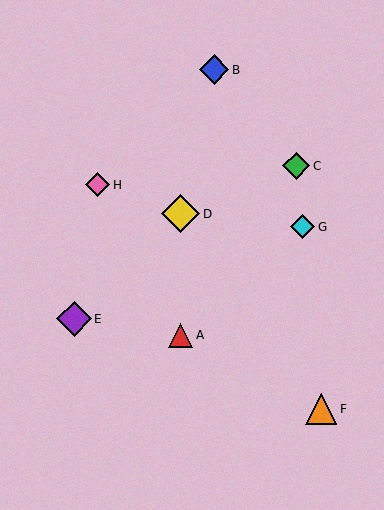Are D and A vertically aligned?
Yes, both are at x≈181.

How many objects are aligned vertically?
2 objects (A, D) are aligned vertically.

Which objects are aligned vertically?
Objects A, D are aligned vertically.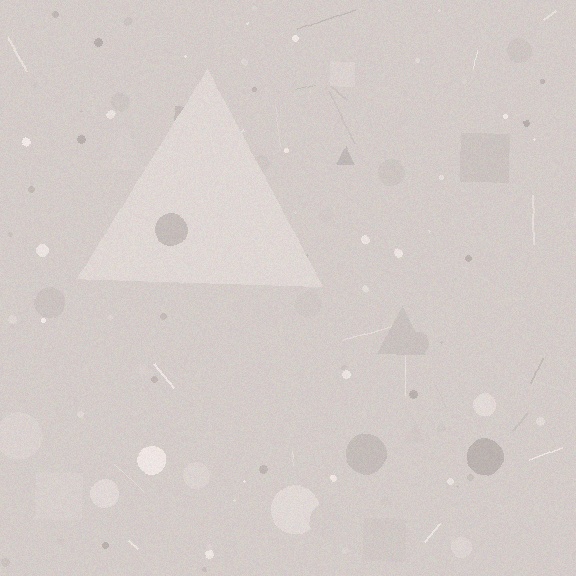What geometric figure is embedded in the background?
A triangle is embedded in the background.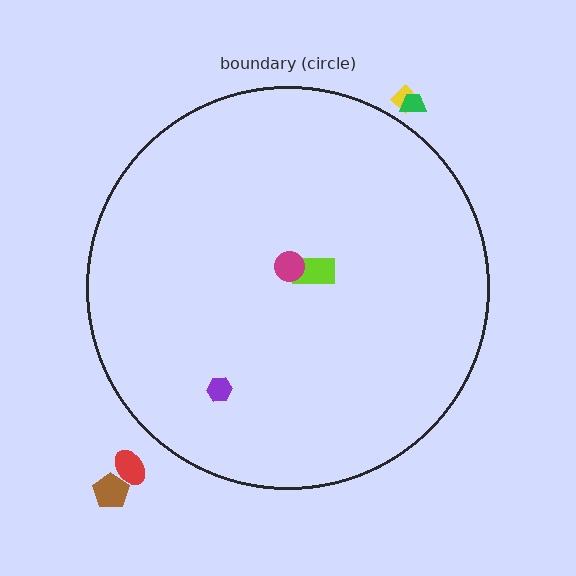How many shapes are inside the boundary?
3 inside, 4 outside.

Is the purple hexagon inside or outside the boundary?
Inside.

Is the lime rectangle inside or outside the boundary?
Inside.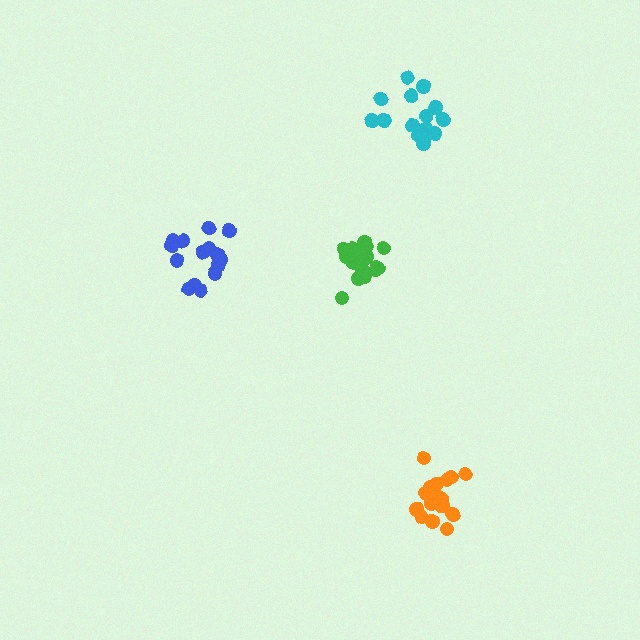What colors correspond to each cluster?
The clusters are colored: cyan, green, orange, blue.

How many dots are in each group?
Group 1: 15 dots, Group 2: 19 dots, Group 3: 17 dots, Group 4: 15 dots (66 total).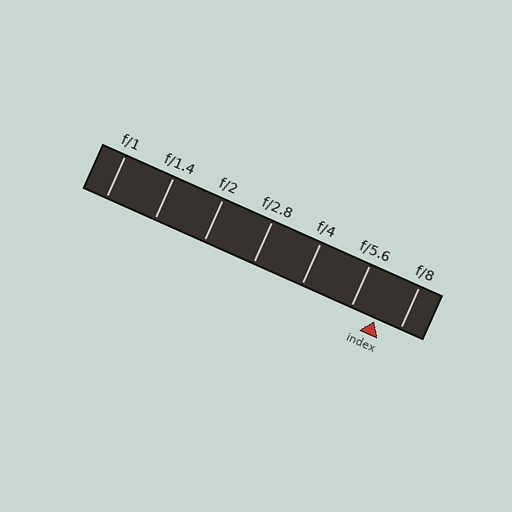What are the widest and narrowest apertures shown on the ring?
The widest aperture shown is f/1 and the narrowest is f/8.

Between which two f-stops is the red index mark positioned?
The index mark is between f/5.6 and f/8.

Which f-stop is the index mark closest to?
The index mark is closest to f/5.6.